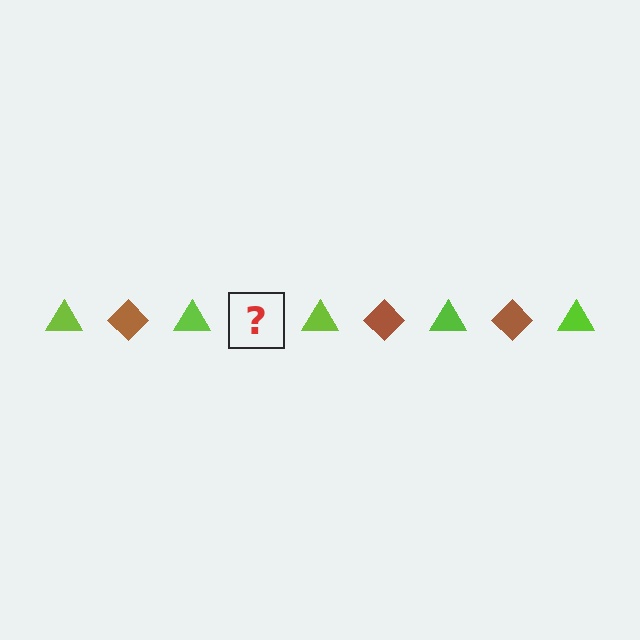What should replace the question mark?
The question mark should be replaced with a brown diamond.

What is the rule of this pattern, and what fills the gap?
The rule is that the pattern alternates between lime triangle and brown diamond. The gap should be filled with a brown diamond.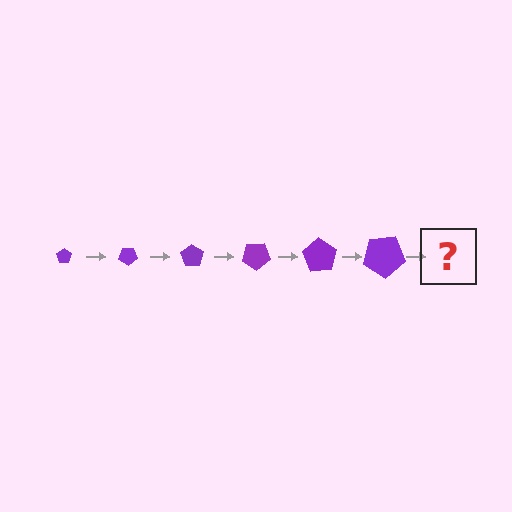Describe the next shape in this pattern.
It should be a pentagon, larger than the previous one and rotated 210 degrees from the start.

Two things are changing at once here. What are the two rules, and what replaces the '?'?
The two rules are that the pentagon grows larger each step and it rotates 35 degrees each step. The '?' should be a pentagon, larger than the previous one and rotated 210 degrees from the start.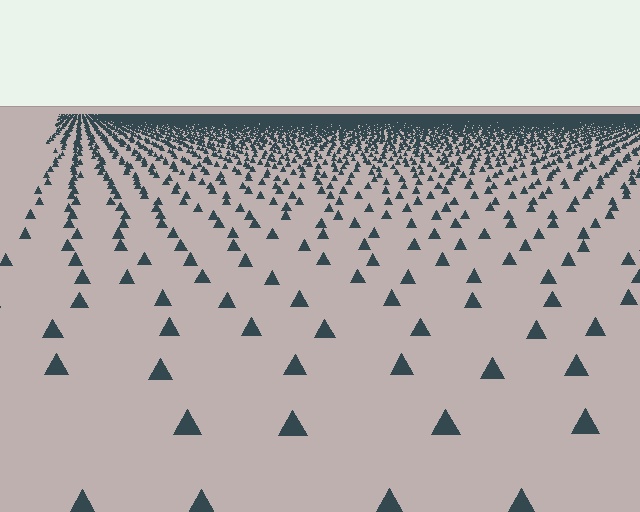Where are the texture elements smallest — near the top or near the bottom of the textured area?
Near the top.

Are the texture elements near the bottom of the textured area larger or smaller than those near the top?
Larger. Near the bottom, elements are closer to the viewer and appear at a bigger on-screen size.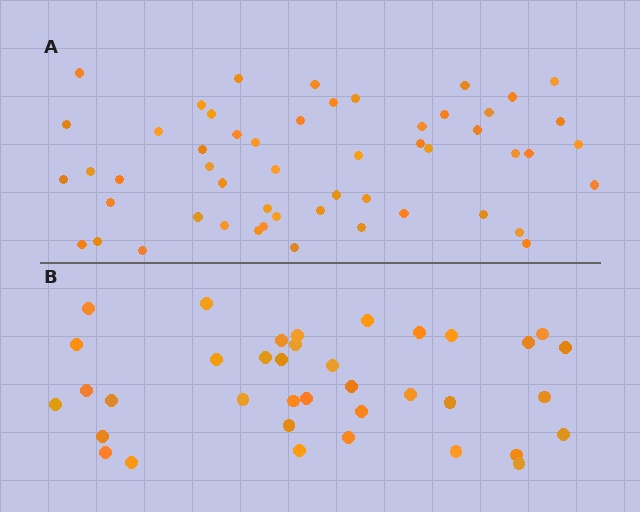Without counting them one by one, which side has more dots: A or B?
Region A (the top region) has more dots.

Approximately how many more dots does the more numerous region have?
Region A has approximately 15 more dots than region B.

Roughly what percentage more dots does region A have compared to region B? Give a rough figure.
About 45% more.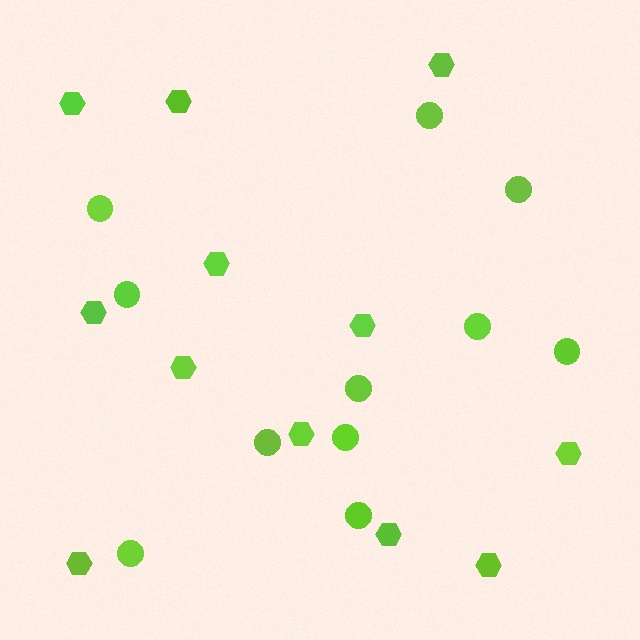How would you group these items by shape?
There are 2 groups: one group of hexagons (12) and one group of circles (11).